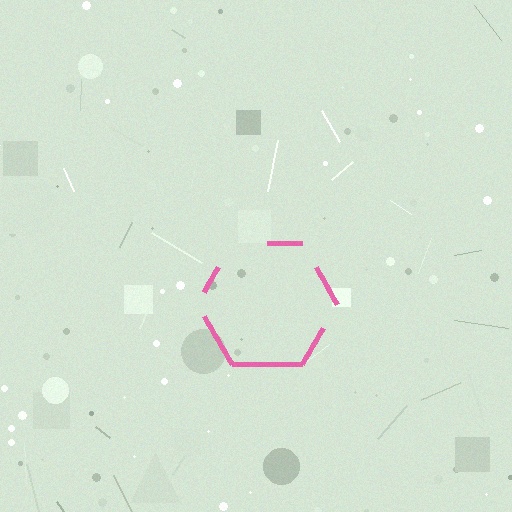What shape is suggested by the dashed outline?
The dashed outline suggests a hexagon.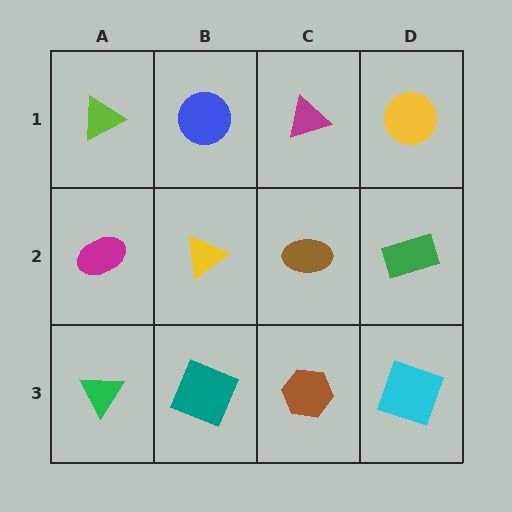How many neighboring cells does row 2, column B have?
4.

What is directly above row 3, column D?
A green rectangle.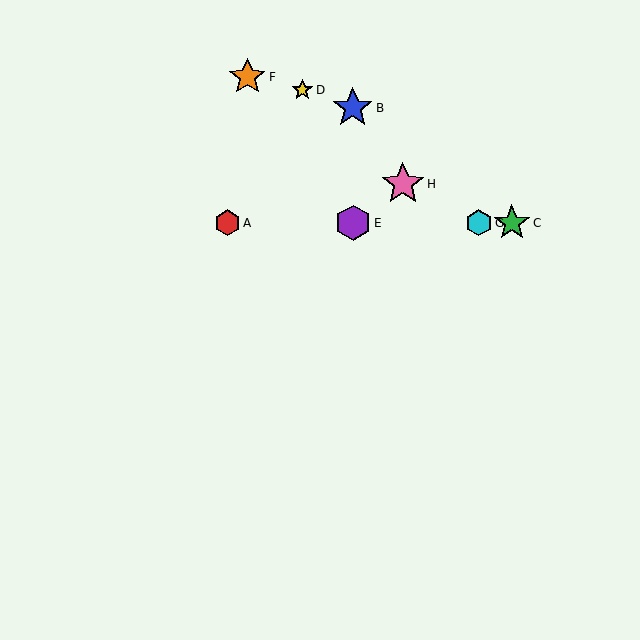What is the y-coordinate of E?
Object E is at y≈223.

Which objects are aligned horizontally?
Objects A, C, E, G are aligned horizontally.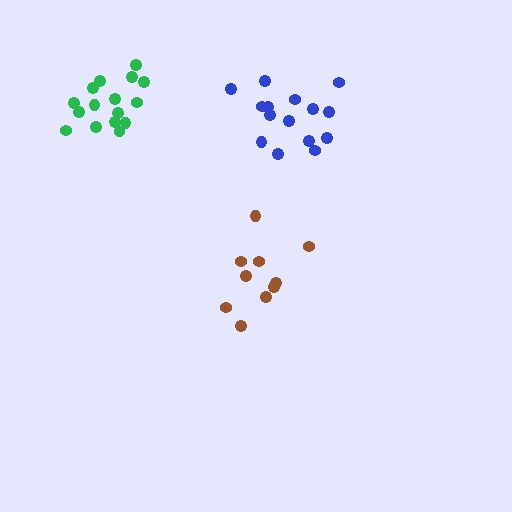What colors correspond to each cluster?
The clusters are colored: green, brown, blue.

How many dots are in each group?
Group 1: 16 dots, Group 2: 10 dots, Group 3: 15 dots (41 total).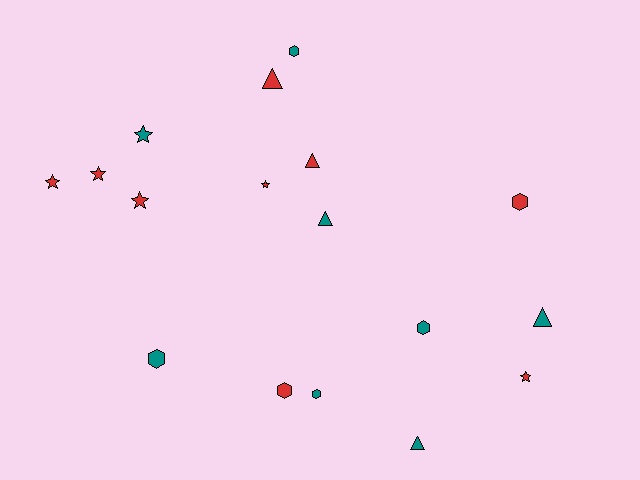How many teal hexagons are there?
There are 4 teal hexagons.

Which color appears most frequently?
Red, with 9 objects.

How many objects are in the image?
There are 17 objects.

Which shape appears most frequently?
Hexagon, with 6 objects.